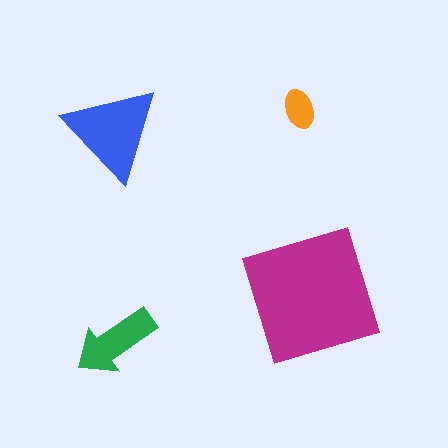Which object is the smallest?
The orange ellipse.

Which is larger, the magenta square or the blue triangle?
The magenta square.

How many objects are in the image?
There are 4 objects in the image.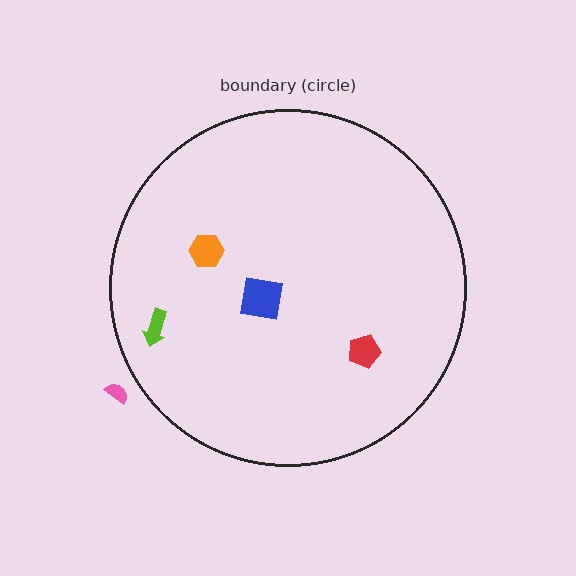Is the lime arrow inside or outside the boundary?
Inside.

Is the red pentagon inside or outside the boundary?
Inside.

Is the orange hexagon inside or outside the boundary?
Inside.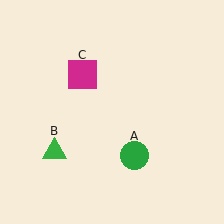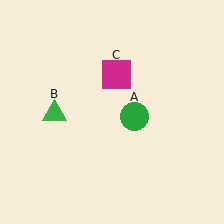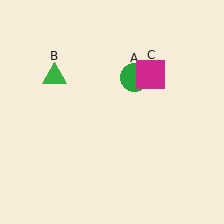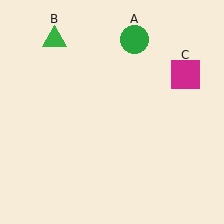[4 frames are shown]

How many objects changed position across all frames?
3 objects changed position: green circle (object A), green triangle (object B), magenta square (object C).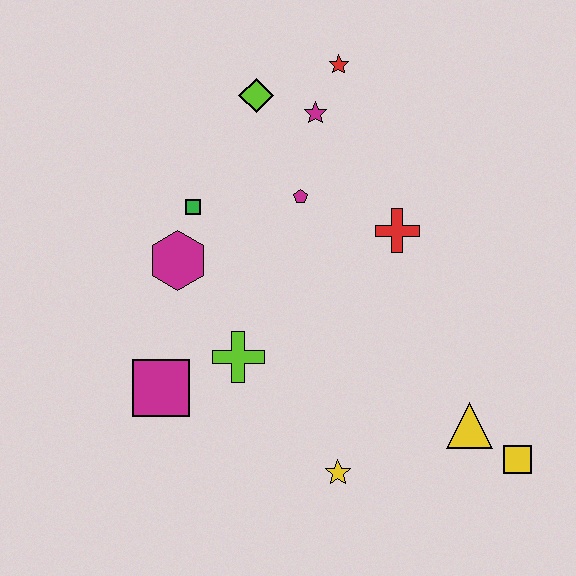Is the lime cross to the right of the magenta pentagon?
No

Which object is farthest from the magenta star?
The yellow square is farthest from the magenta star.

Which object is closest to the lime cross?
The magenta square is closest to the lime cross.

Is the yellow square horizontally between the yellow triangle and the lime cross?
No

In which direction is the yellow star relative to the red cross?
The yellow star is below the red cross.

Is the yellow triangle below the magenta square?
Yes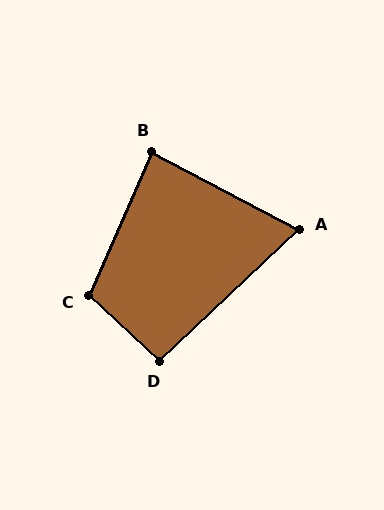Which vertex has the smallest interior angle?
A, at approximately 71 degrees.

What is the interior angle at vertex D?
Approximately 94 degrees (approximately right).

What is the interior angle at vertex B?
Approximately 86 degrees (approximately right).